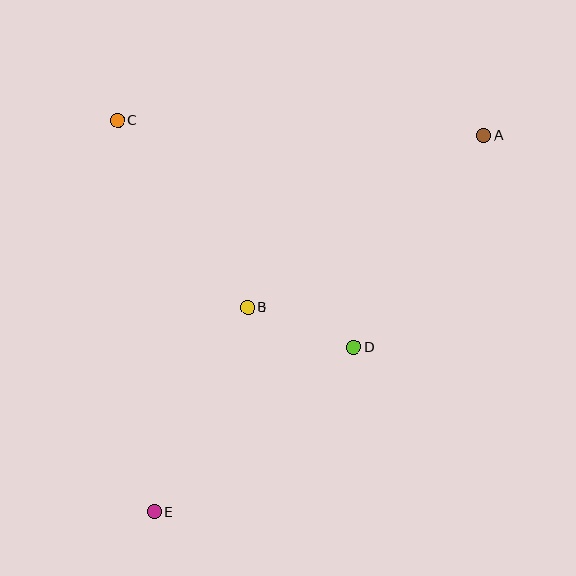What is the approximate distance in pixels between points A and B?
The distance between A and B is approximately 292 pixels.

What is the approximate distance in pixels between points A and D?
The distance between A and D is approximately 248 pixels.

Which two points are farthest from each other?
Points A and E are farthest from each other.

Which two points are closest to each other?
Points B and D are closest to each other.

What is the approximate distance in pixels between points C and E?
The distance between C and E is approximately 393 pixels.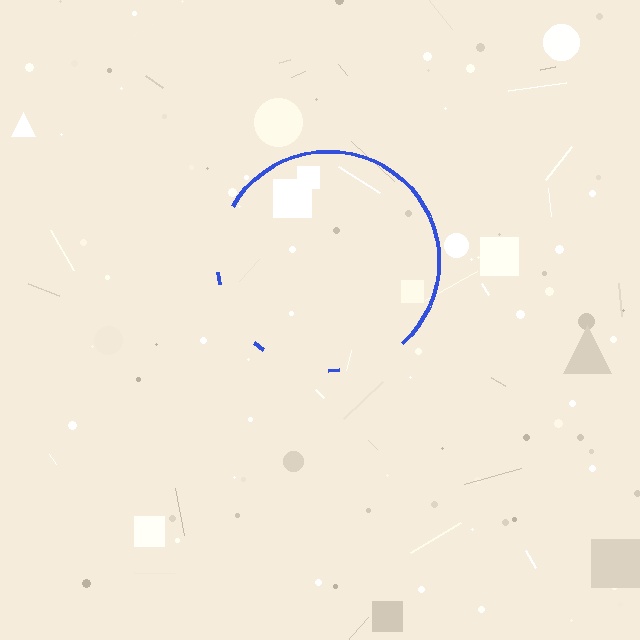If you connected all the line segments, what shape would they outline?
They would outline a circle.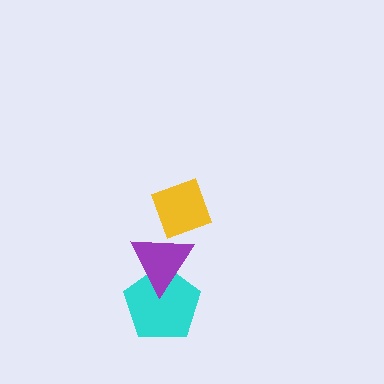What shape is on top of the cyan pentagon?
The purple triangle is on top of the cyan pentagon.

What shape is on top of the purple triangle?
The yellow diamond is on top of the purple triangle.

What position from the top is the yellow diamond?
The yellow diamond is 1st from the top.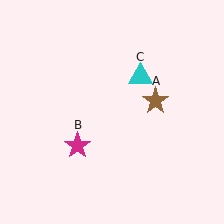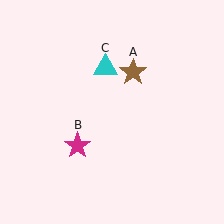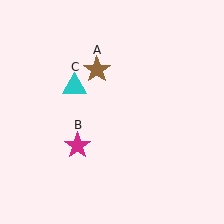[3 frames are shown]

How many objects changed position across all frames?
2 objects changed position: brown star (object A), cyan triangle (object C).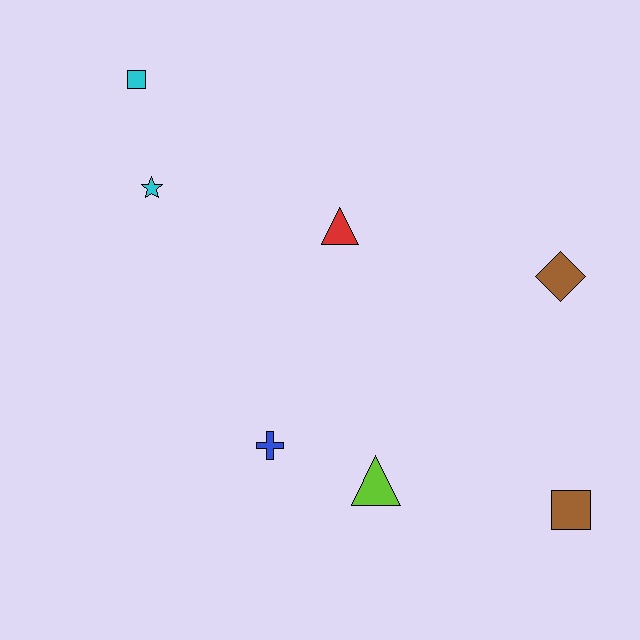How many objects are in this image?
There are 7 objects.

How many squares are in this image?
There are 2 squares.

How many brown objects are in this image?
There are 2 brown objects.